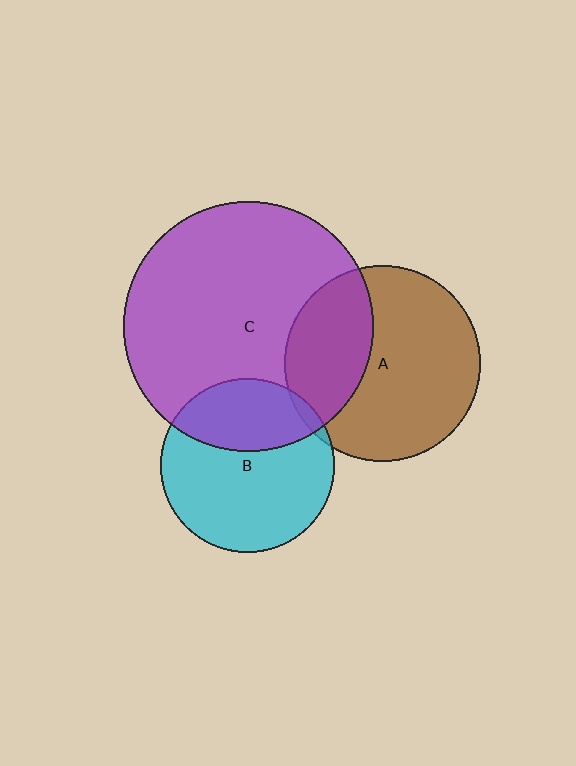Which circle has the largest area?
Circle C (purple).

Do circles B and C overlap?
Yes.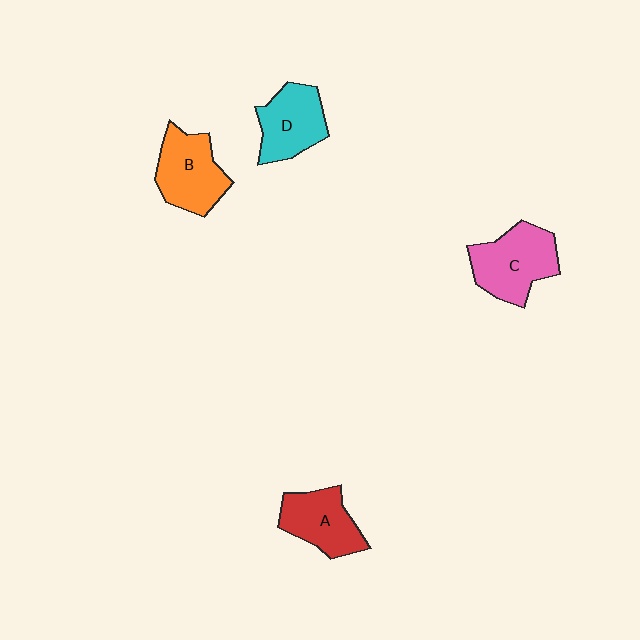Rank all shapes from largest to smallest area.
From largest to smallest: C (pink), B (orange), D (cyan), A (red).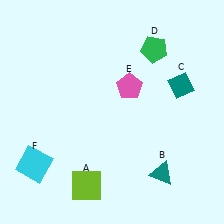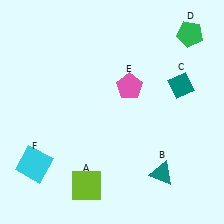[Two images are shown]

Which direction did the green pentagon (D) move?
The green pentagon (D) moved right.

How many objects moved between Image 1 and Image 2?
1 object moved between the two images.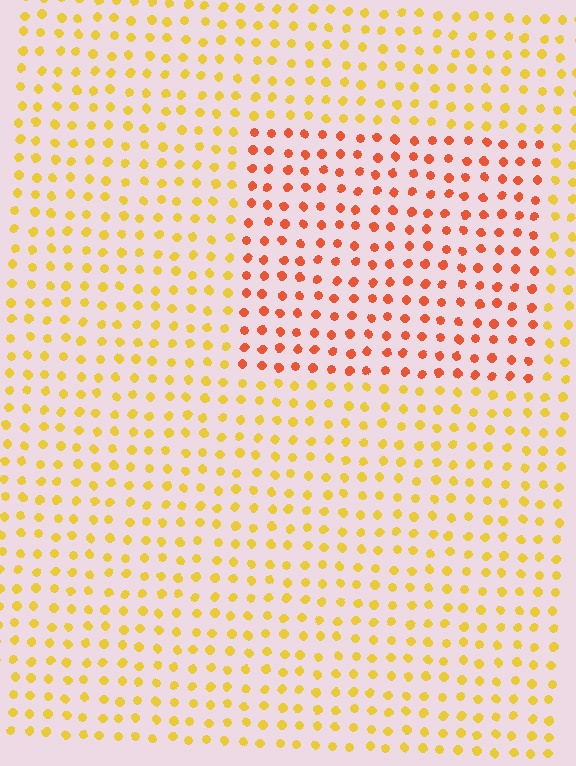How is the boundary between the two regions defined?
The boundary is defined purely by a slight shift in hue (about 40 degrees). Spacing, size, and orientation are identical on both sides.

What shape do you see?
I see a rectangle.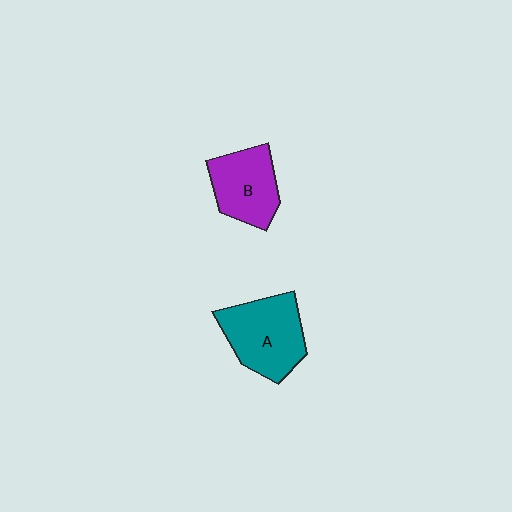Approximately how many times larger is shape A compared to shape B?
Approximately 1.2 times.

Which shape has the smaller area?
Shape B (purple).